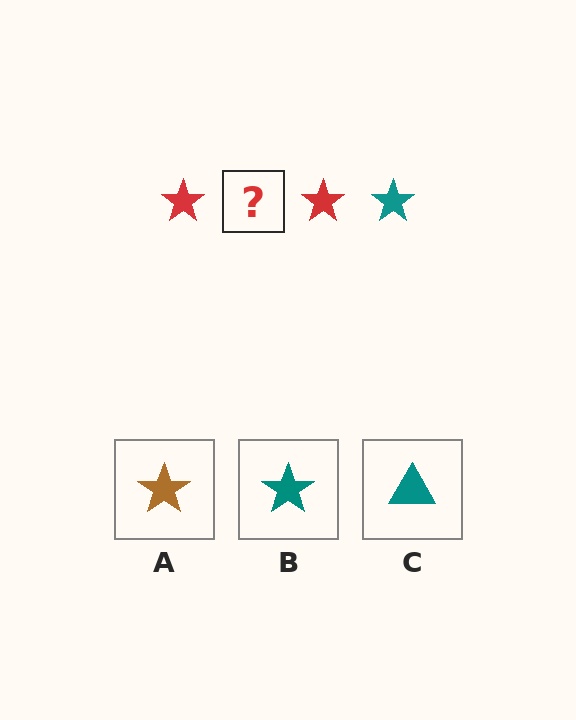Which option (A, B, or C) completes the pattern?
B.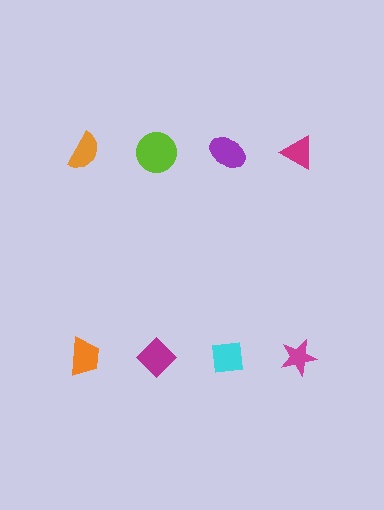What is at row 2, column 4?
A magenta star.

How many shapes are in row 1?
4 shapes.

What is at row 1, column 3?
A purple ellipse.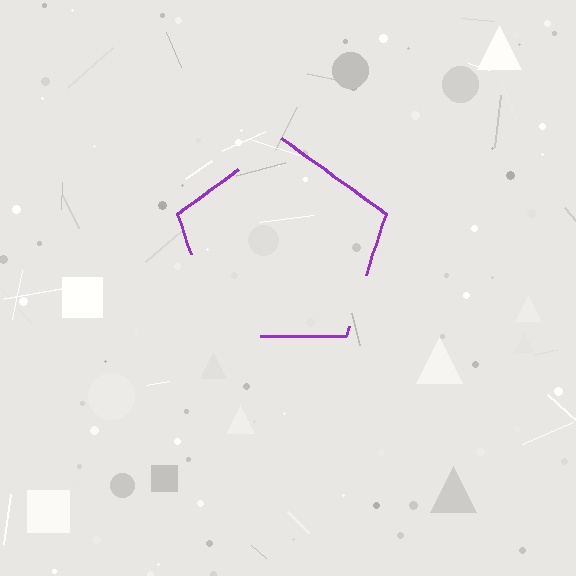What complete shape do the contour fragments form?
The contour fragments form a pentagon.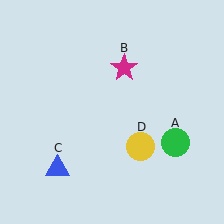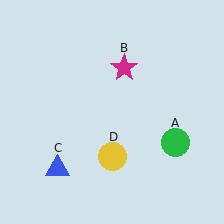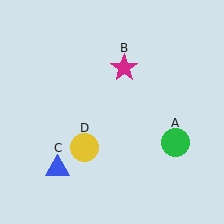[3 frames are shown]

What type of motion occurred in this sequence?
The yellow circle (object D) rotated clockwise around the center of the scene.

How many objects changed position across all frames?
1 object changed position: yellow circle (object D).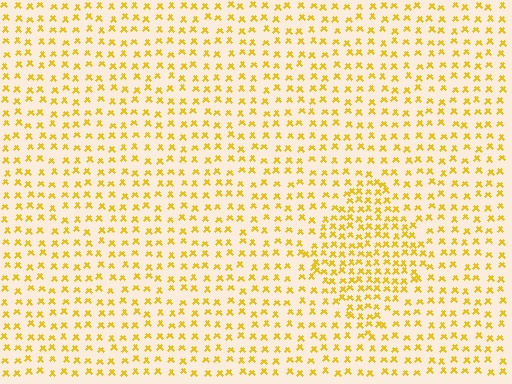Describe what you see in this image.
The image contains small yellow elements arranged at two different densities. A diamond-shaped region is visible where the elements are more densely packed than the surrounding area.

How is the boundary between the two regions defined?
The boundary is defined by a change in element density (approximately 1.8x ratio). All elements are the same color, size, and shape.